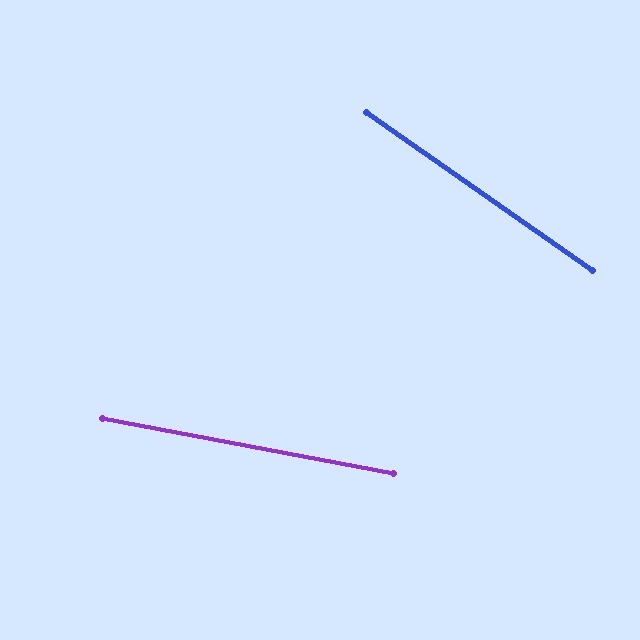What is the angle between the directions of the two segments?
Approximately 24 degrees.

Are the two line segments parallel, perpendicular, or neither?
Neither parallel nor perpendicular — they differ by about 24°.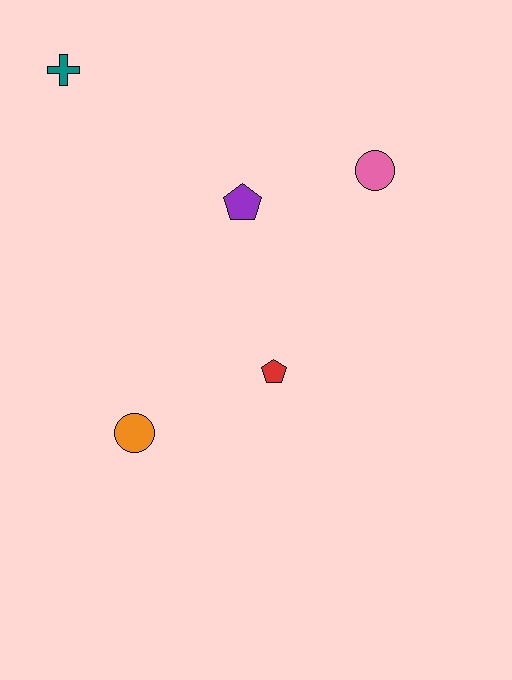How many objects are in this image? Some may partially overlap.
There are 5 objects.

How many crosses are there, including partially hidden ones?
There is 1 cross.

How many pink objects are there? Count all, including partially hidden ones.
There is 1 pink object.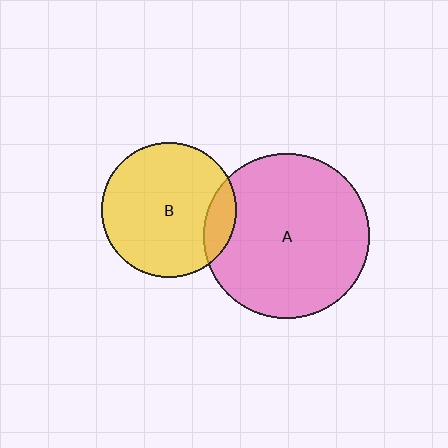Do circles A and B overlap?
Yes.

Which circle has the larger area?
Circle A (pink).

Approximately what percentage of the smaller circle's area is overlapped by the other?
Approximately 10%.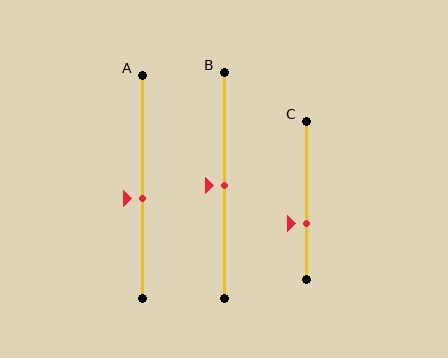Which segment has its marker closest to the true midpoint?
Segment B has its marker closest to the true midpoint.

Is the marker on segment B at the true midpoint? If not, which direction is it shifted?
Yes, the marker on segment B is at the true midpoint.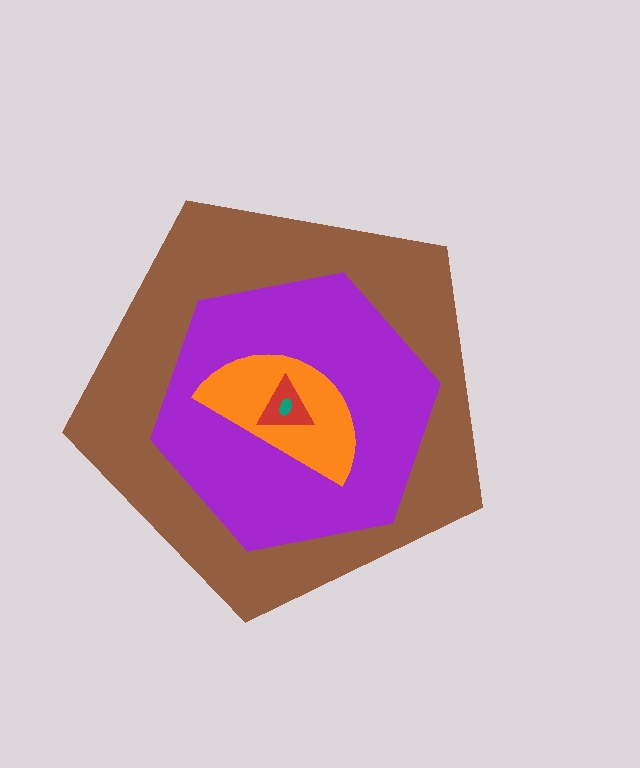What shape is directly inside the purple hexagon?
The orange semicircle.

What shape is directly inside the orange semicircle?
The red triangle.